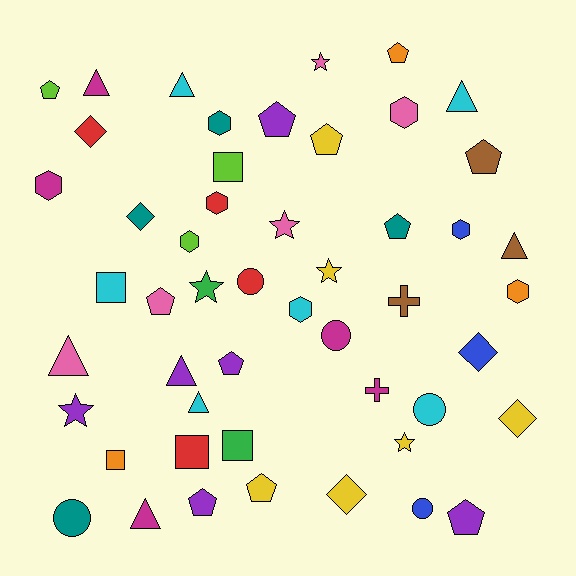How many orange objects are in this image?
There are 3 orange objects.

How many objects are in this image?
There are 50 objects.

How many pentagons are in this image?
There are 11 pentagons.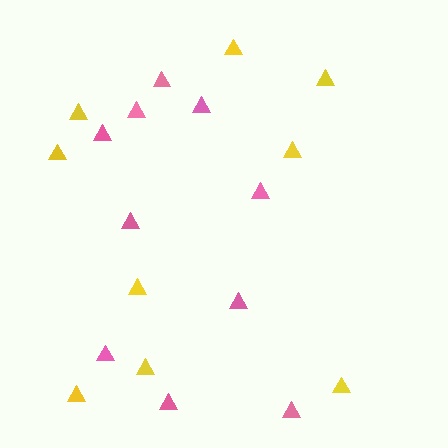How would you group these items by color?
There are 2 groups: one group of yellow triangles (9) and one group of pink triangles (10).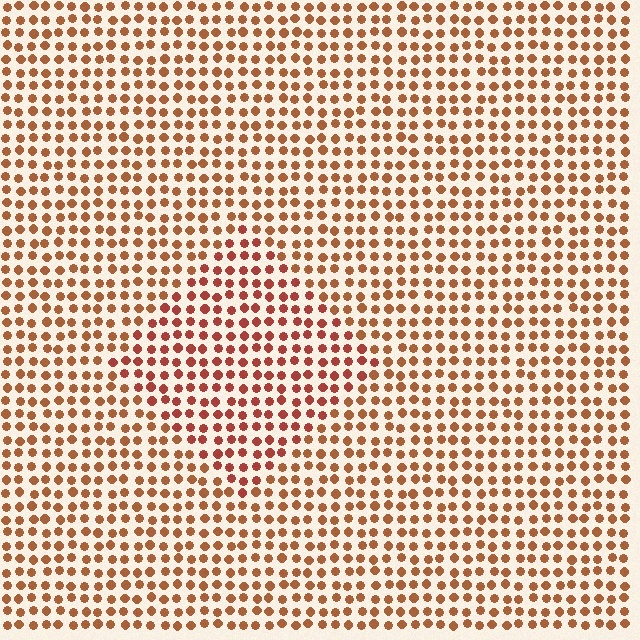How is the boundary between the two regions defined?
The boundary is defined purely by a slight shift in hue (about 19 degrees). Spacing, size, and orientation are identical on both sides.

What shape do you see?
I see a diamond.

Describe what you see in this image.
The image is filled with small brown elements in a uniform arrangement. A diamond-shaped region is visible where the elements are tinted to a slightly different hue, forming a subtle color boundary.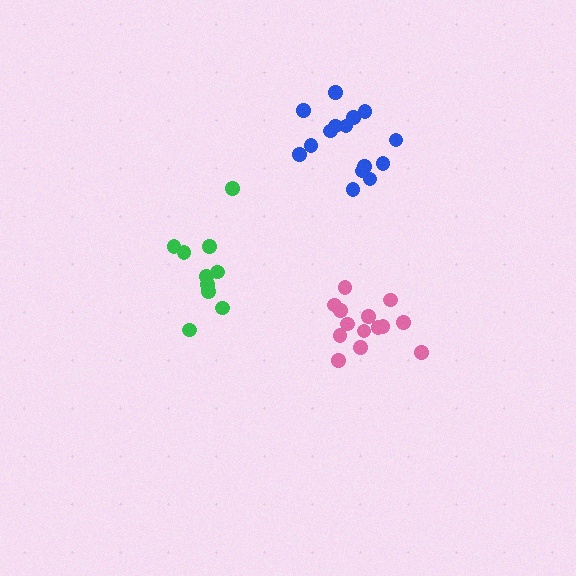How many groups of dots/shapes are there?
There are 3 groups.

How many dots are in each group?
Group 1: 15 dots, Group 2: 16 dots, Group 3: 11 dots (42 total).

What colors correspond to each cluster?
The clusters are colored: pink, blue, green.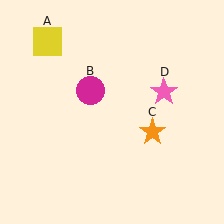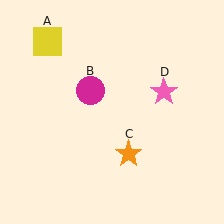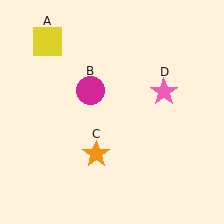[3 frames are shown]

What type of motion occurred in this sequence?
The orange star (object C) rotated clockwise around the center of the scene.